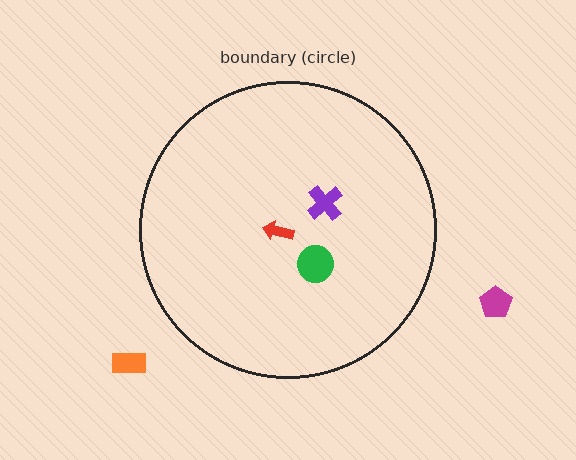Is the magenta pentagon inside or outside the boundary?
Outside.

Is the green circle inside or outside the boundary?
Inside.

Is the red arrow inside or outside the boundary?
Inside.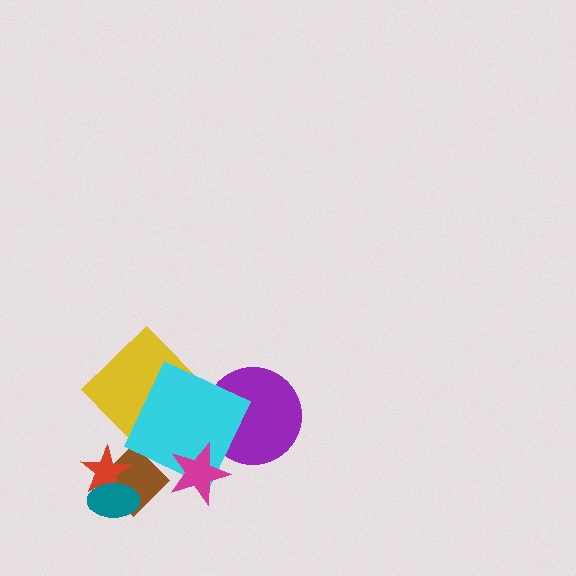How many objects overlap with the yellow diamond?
1 object overlaps with the yellow diamond.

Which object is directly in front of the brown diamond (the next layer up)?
The red star is directly in front of the brown diamond.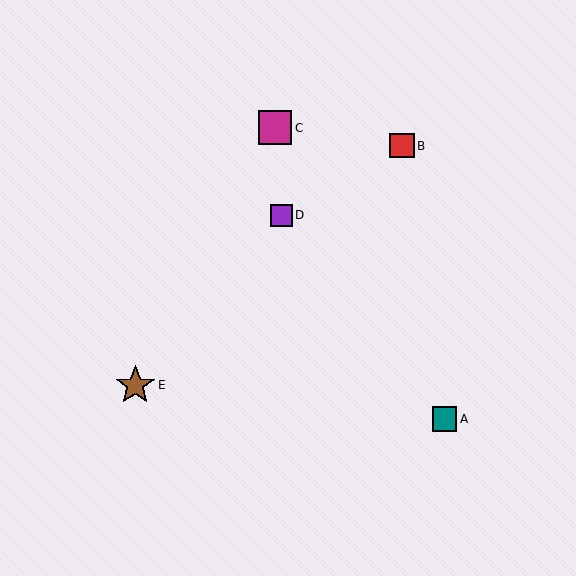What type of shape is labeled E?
Shape E is a brown star.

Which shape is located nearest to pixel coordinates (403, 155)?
The red square (labeled B) at (402, 146) is nearest to that location.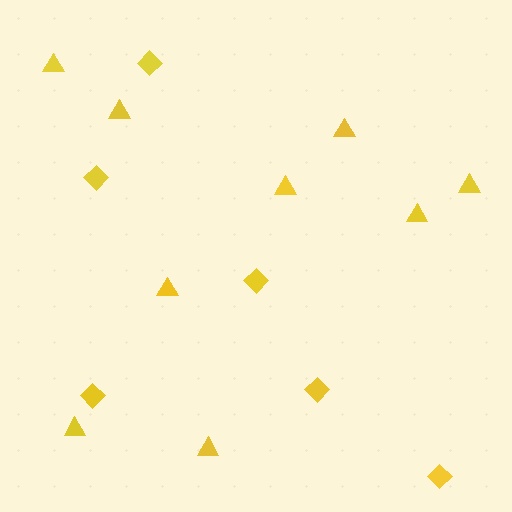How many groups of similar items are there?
There are 2 groups: one group of triangles (9) and one group of diamonds (6).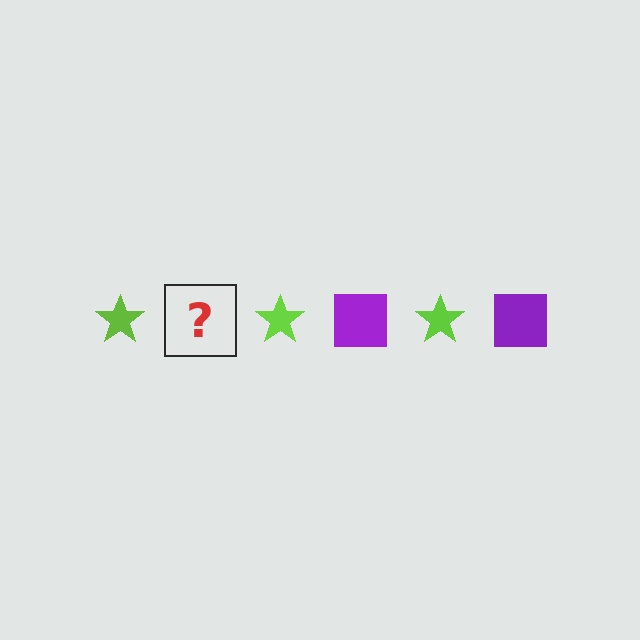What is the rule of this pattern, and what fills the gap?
The rule is that the pattern alternates between lime star and purple square. The gap should be filled with a purple square.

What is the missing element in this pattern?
The missing element is a purple square.